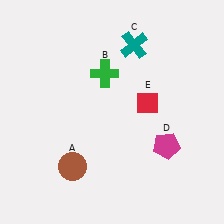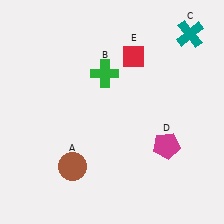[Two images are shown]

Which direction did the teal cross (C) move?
The teal cross (C) moved right.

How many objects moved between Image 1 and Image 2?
2 objects moved between the two images.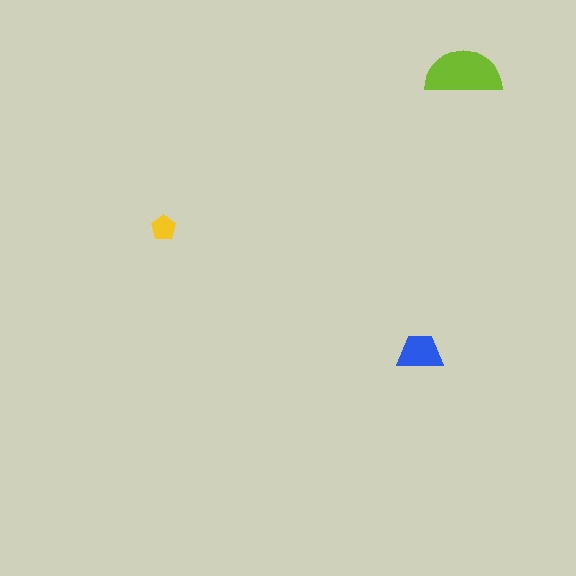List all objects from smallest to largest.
The yellow pentagon, the blue trapezoid, the lime semicircle.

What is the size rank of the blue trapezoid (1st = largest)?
2nd.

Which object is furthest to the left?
The yellow pentagon is leftmost.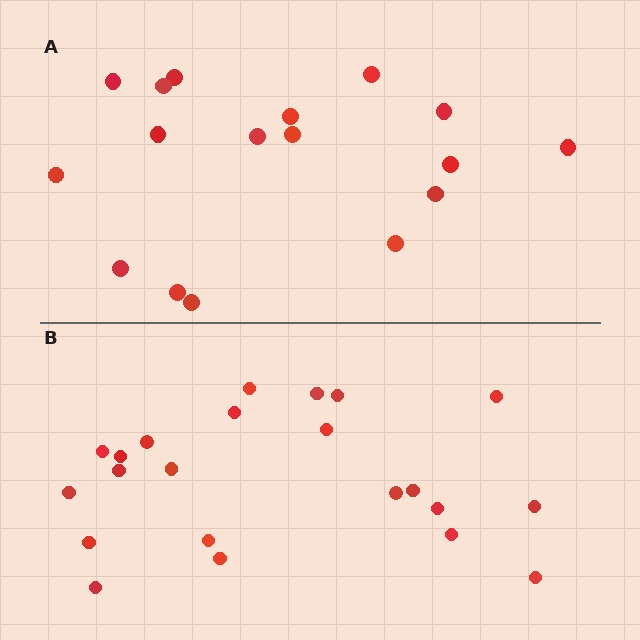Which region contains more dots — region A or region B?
Region B (the bottom region) has more dots.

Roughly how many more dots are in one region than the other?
Region B has about 5 more dots than region A.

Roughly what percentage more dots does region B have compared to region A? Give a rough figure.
About 30% more.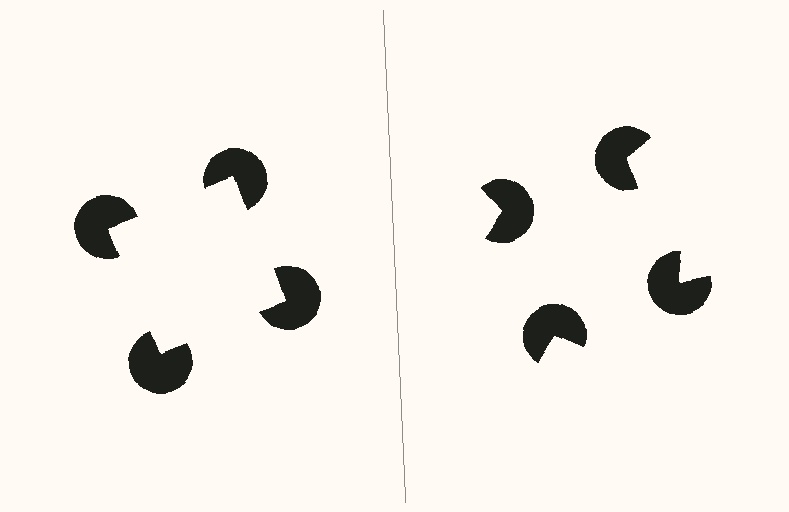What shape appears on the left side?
An illusory square.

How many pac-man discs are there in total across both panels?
8 — 4 on each side.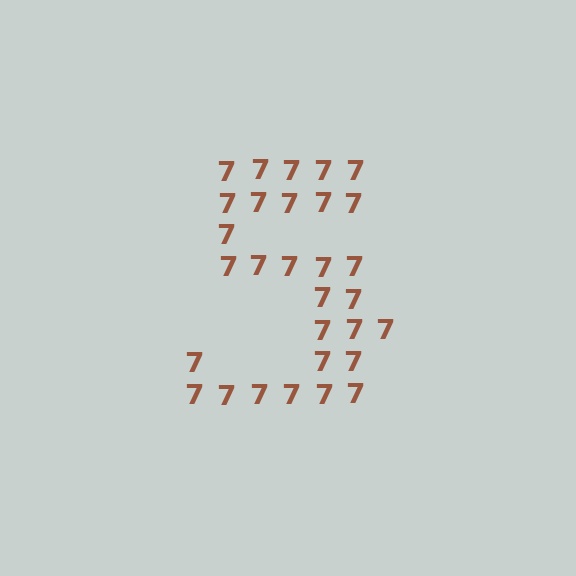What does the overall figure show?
The overall figure shows the digit 5.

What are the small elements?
The small elements are digit 7's.